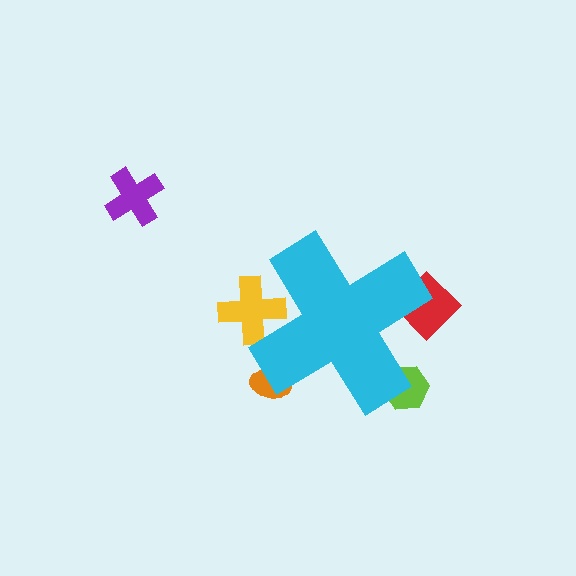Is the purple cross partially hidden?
No, the purple cross is fully visible.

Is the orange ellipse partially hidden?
Yes, the orange ellipse is partially hidden behind the cyan cross.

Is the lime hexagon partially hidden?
Yes, the lime hexagon is partially hidden behind the cyan cross.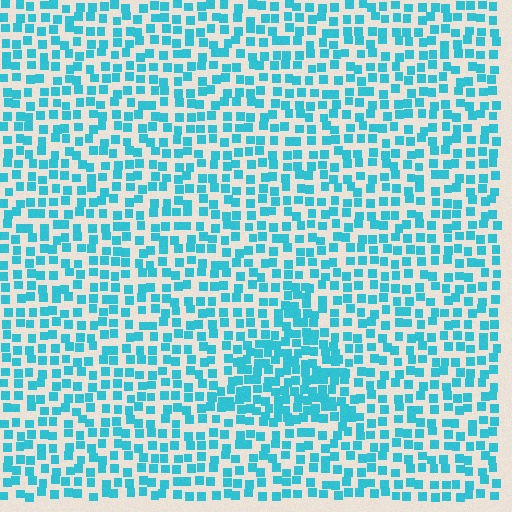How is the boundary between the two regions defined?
The boundary is defined by a change in element density (approximately 1.7x ratio). All elements are the same color, size, and shape.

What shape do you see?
I see a triangle.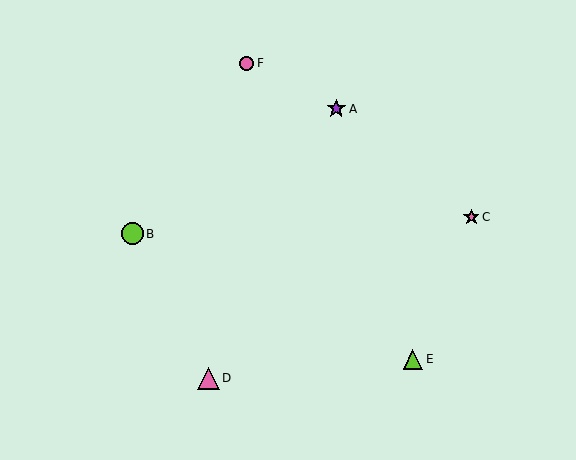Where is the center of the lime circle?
The center of the lime circle is at (133, 234).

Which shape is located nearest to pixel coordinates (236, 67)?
The pink circle (labeled F) at (246, 63) is nearest to that location.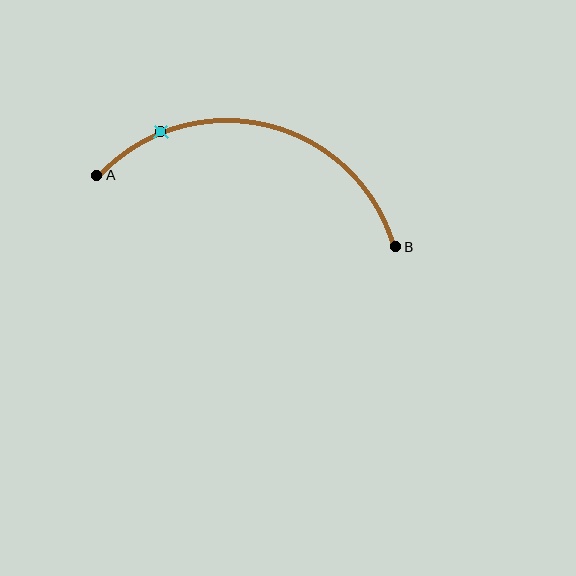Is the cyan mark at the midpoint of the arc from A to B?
No. The cyan mark lies on the arc but is closer to endpoint A. The arc midpoint would be at the point on the curve equidistant along the arc from both A and B.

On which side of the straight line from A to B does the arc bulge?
The arc bulges above the straight line connecting A and B.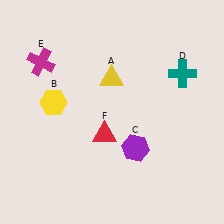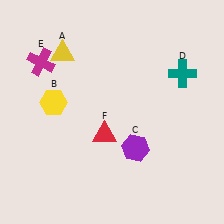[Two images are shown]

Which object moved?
The yellow triangle (A) moved left.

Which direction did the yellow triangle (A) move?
The yellow triangle (A) moved left.